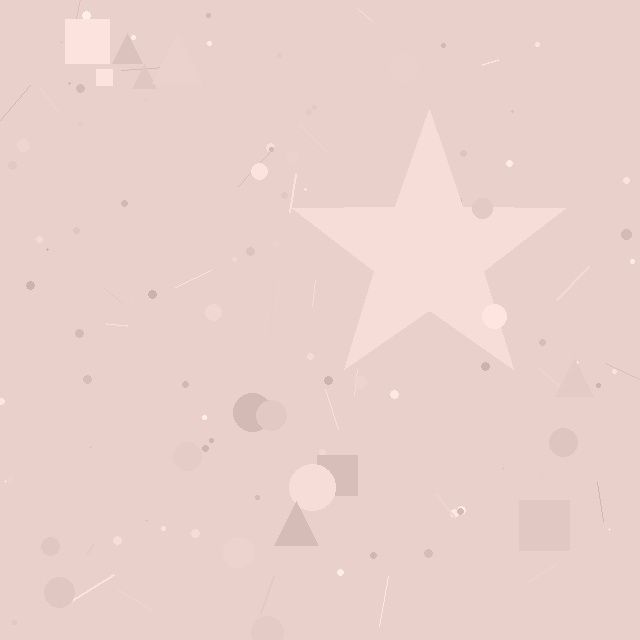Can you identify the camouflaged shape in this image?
The camouflaged shape is a star.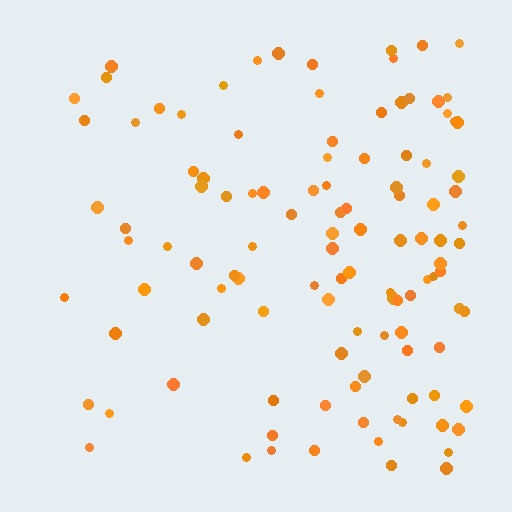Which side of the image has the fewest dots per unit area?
The left.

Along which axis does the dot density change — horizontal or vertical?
Horizontal.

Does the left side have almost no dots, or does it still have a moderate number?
Still a moderate number, just noticeably fewer than the right.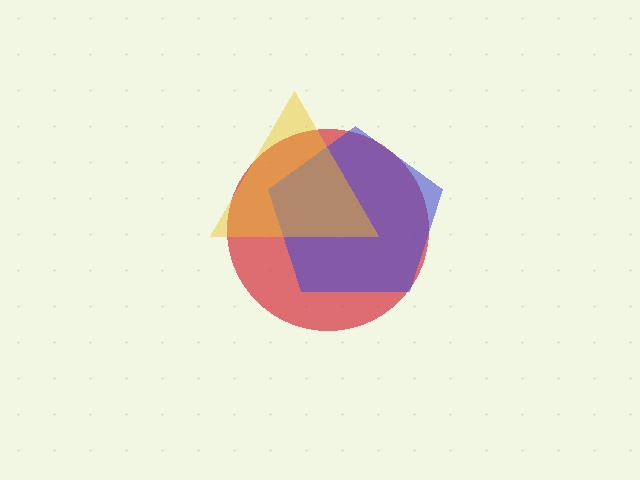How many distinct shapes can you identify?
There are 3 distinct shapes: a red circle, a blue pentagon, a yellow triangle.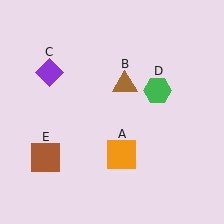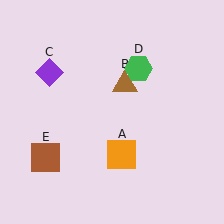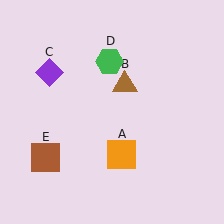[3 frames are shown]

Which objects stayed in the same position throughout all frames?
Orange square (object A) and brown triangle (object B) and purple diamond (object C) and brown square (object E) remained stationary.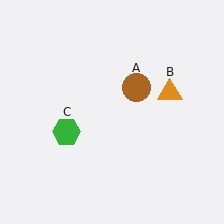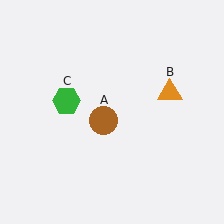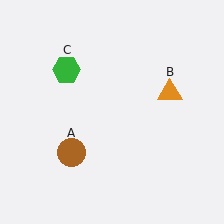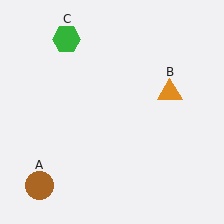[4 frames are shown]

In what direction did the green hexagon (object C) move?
The green hexagon (object C) moved up.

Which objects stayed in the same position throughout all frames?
Orange triangle (object B) remained stationary.